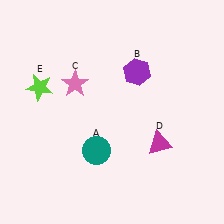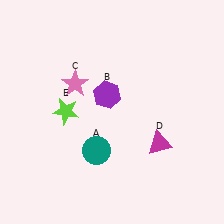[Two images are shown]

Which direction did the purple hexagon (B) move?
The purple hexagon (B) moved left.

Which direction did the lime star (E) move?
The lime star (E) moved right.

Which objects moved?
The objects that moved are: the purple hexagon (B), the lime star (E).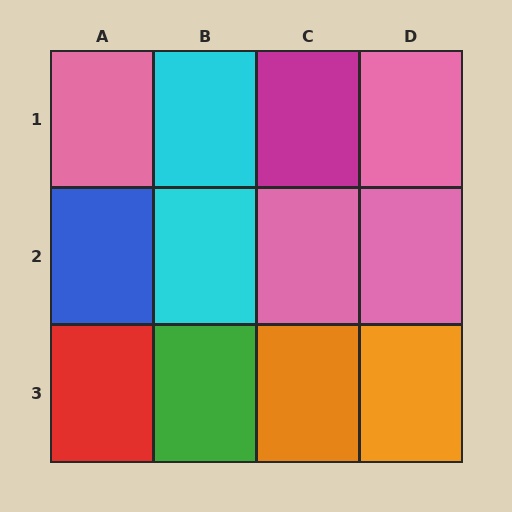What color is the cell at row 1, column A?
Pink.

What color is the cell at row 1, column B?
Cyan.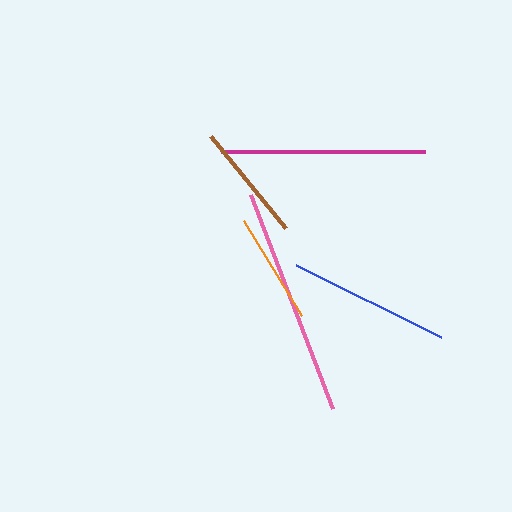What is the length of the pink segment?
The pink segment is approximately 229 pixels long.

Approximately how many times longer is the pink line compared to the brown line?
The pink line is approximately 1.9 times the length of the brown line.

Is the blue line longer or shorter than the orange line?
The blue line is longer than the orange line.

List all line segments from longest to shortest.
From longest to shortest: pink, magenta, blue, brown, orange.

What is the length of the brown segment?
The brown segment is approximately 119 pixels long.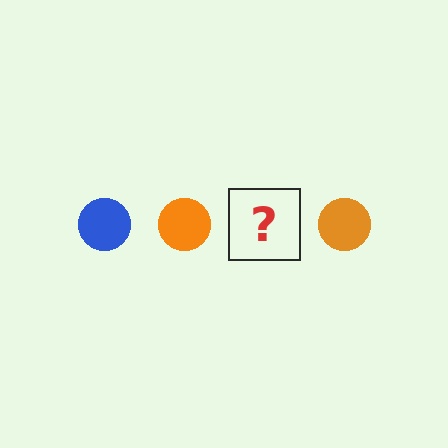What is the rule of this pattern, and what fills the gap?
The rule is that the pattern cycles through blue, orange circles. The gap should be filled with a blue circle.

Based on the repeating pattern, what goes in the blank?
The blank should be a blue circle.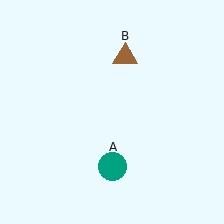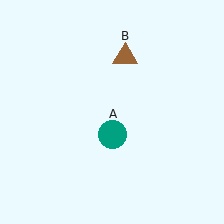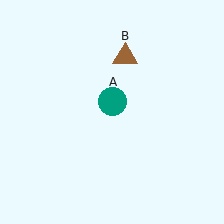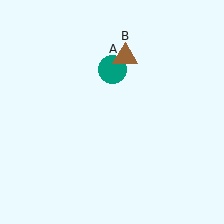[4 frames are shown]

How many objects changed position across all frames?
1 object changed position: teal circle (object A).